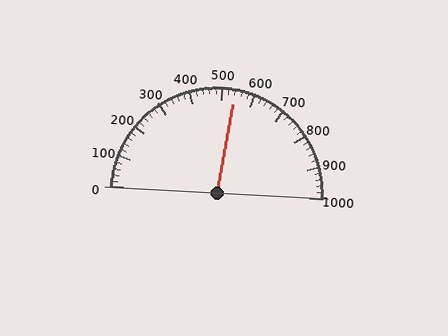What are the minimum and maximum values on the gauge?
The gauge ranges from 0 to 1000.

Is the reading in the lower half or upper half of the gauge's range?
The reading is in the upper half of the range (0 to 1000).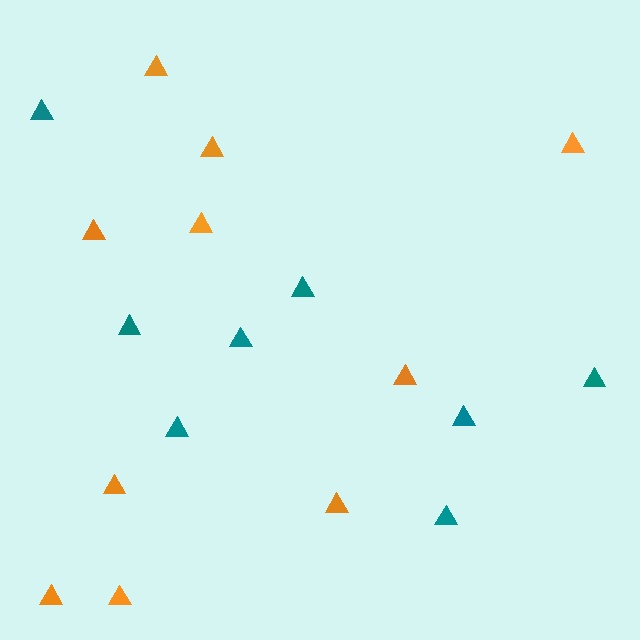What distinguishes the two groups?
There are 2 groups: one group of teal triangles (8) and one group of orange triangles (10).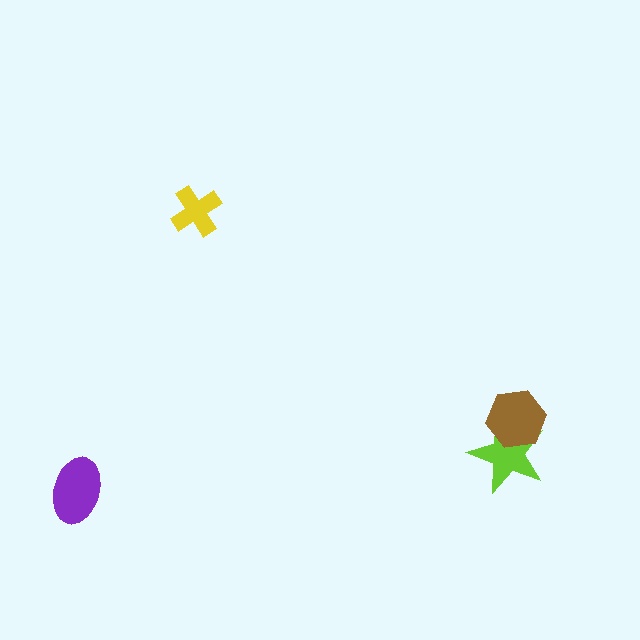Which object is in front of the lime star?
The brown hexagon is in front of the lime star.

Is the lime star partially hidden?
Yes, it is partially covered by another shape.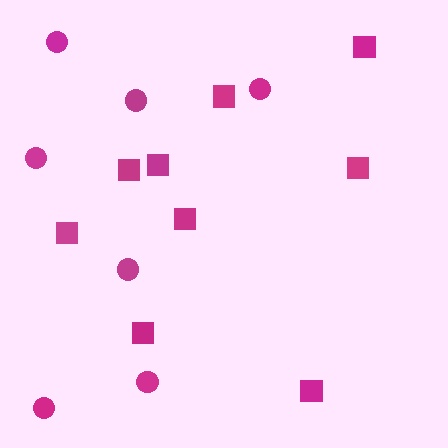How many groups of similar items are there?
There are 2 groups: one group of squares (9) and one group of circles (7).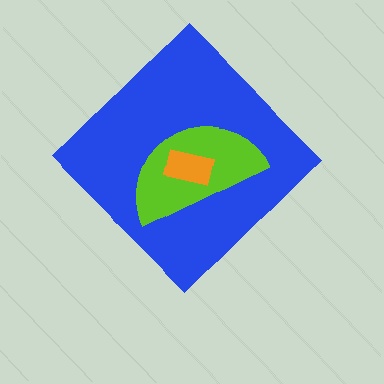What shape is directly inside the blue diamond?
The lime semicircle.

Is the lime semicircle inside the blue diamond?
Yes.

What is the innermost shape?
The orange rectangle.